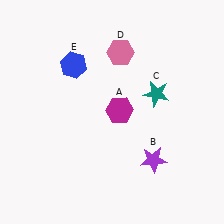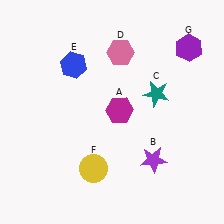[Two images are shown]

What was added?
A yellow circle (F), a purple hexagon (G) were added in Image 2.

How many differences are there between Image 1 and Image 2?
There are 2 differences between the two images.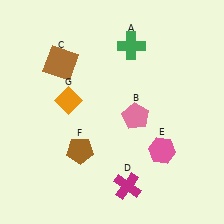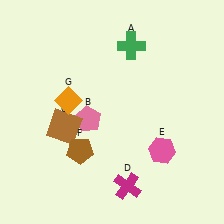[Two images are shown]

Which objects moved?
The objects that moved are: the pink pentagon (B), the brown square (C).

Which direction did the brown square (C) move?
The brown square (C) moved down.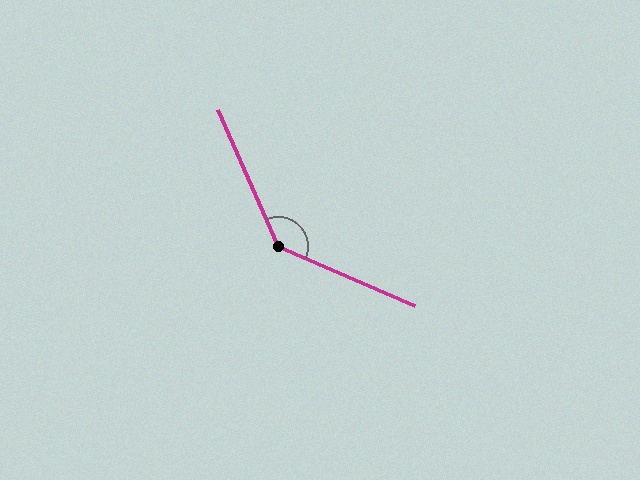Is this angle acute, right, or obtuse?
It is obtuse.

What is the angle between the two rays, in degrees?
Approximately 137 degrees.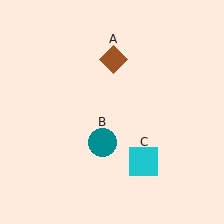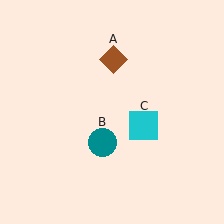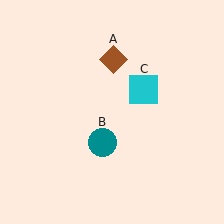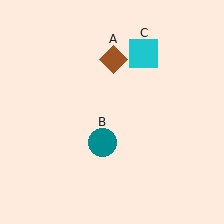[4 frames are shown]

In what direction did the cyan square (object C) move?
The cyan square (object C) moved up.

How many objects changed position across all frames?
1 object changed position: cyan square (object C).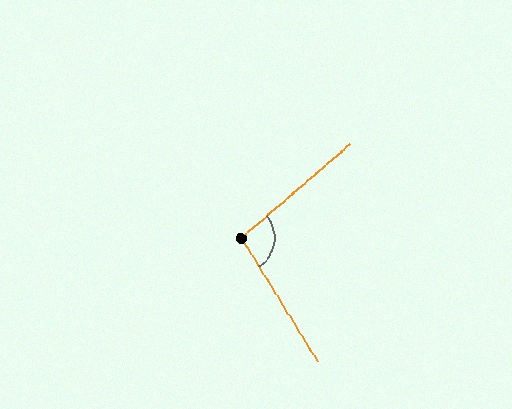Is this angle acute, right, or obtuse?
It is obtuse.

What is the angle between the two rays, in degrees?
Approximately 99 degrees.